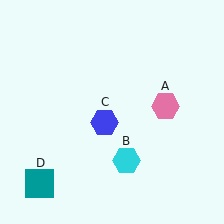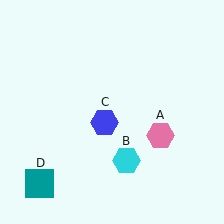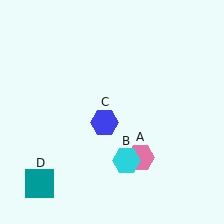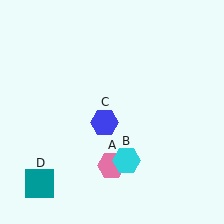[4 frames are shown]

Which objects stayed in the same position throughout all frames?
Cyan hexagon (object B) and blue hexagon (object C) and teal square (object D) remained stationary.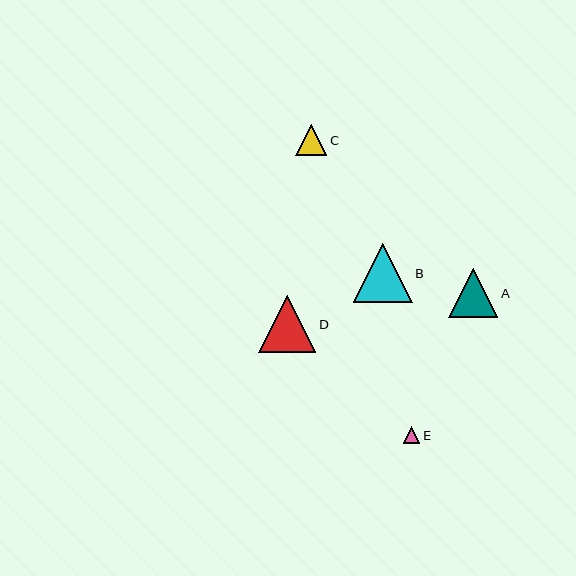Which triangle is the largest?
Triangle B is the largest with a size of approximately 59 pixels.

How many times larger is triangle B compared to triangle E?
Triangle B is approximately 3.5 times the size of triangle E.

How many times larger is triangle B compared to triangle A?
Triangle B is approximately 1.2 times the size of triangle A.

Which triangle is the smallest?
Triangle E is the smallest with a size of approximately 17 pixels.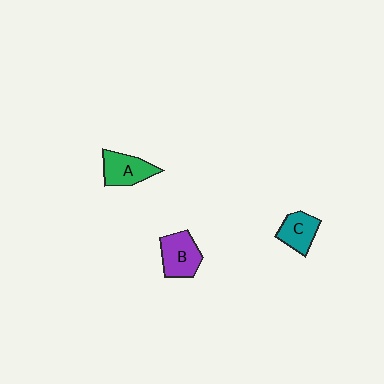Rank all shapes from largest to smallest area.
From largest to smallest: B (purple), A (green), C (teal).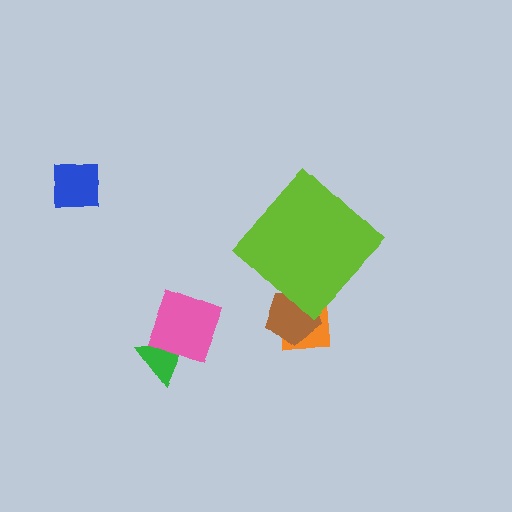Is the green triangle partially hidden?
No, the green triangle is fully visible.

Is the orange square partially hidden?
Yes, the orange square is partially hidden behind the lime diamond.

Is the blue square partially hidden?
No, the blue square is fully visible.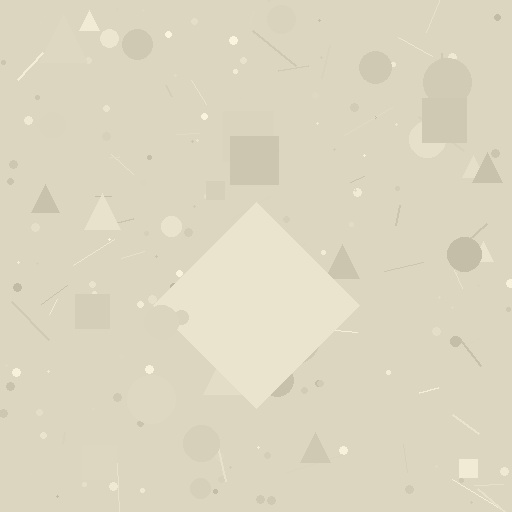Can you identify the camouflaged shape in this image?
The camouflaged shape is a diamond.